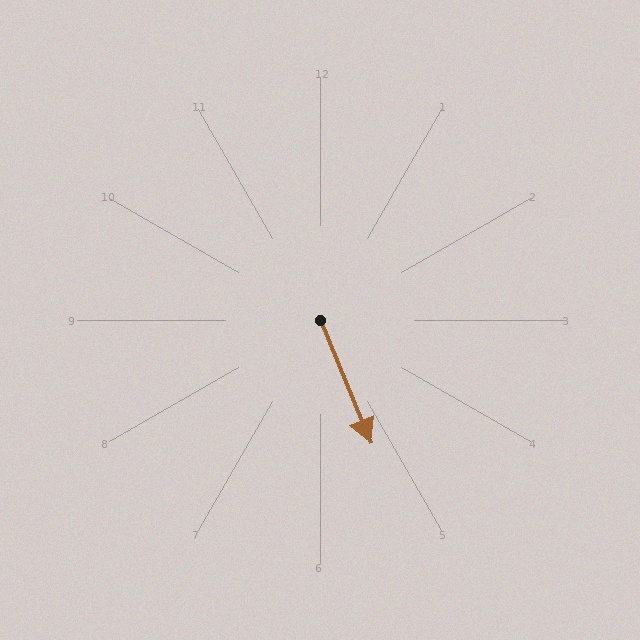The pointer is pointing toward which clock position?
Roughly 5 o'clock.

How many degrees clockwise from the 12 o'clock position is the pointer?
Approximately 158 degrees.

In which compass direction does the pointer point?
South.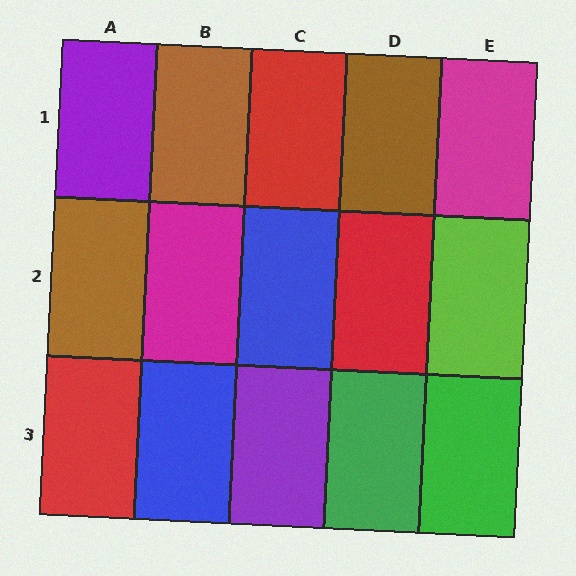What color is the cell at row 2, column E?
Lime.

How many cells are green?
2 cells are green.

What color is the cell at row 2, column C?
Blue.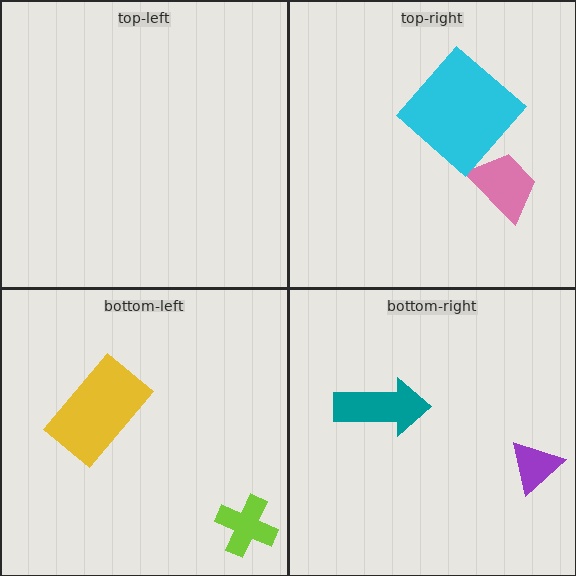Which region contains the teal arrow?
The bottom-right region.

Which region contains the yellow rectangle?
The bottom-left region.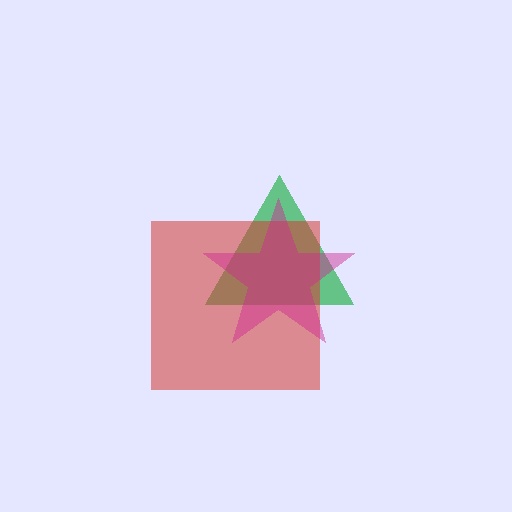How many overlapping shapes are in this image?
There are 3 overlapping shapes in the image.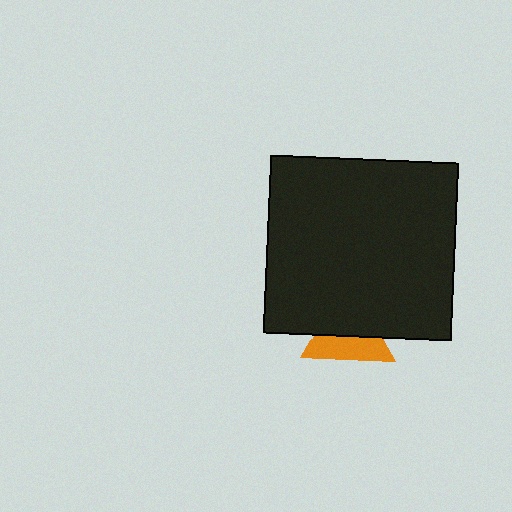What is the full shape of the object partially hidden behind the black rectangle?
The partially hidden object is an orange triangle.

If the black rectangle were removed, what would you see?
You would see the complete orange triangle.